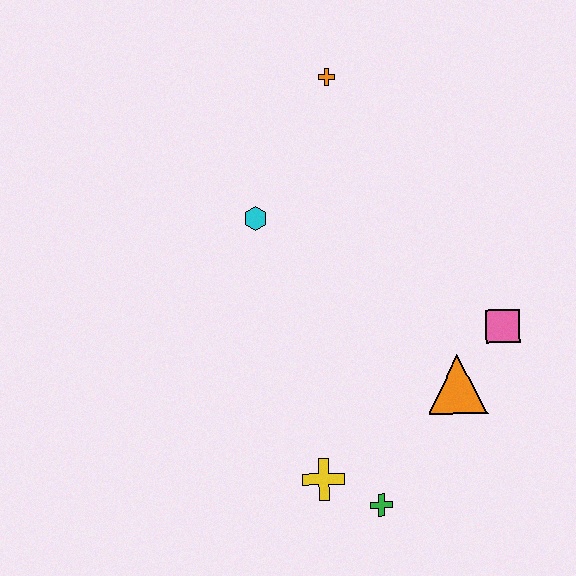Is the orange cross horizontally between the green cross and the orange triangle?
No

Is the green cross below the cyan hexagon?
Yes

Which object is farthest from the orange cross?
The green cross is farthest from the orange cross.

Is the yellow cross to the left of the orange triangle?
Yes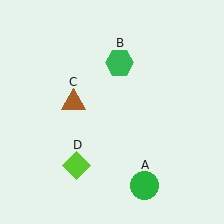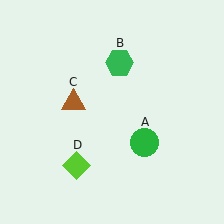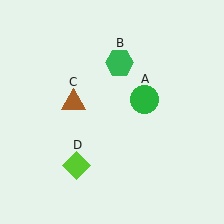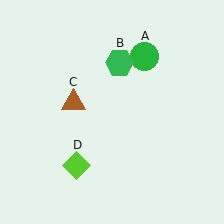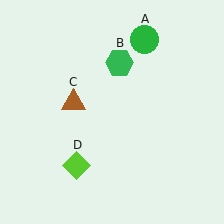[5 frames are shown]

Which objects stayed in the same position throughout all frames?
Green hexagon (object B) and brown triangle (object C) and lime diamond (object D) remained stationary.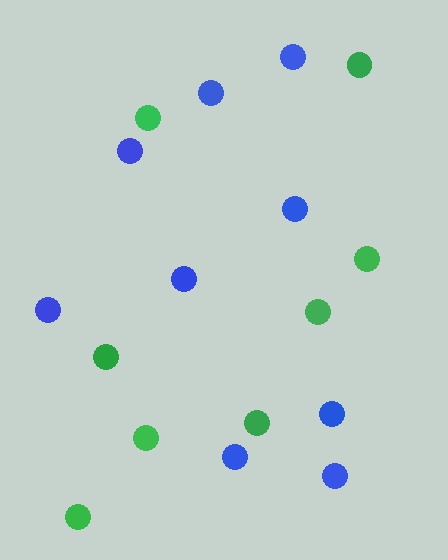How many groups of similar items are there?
There are 2 groups: one group of green circles (8) and one group of blue circles (9).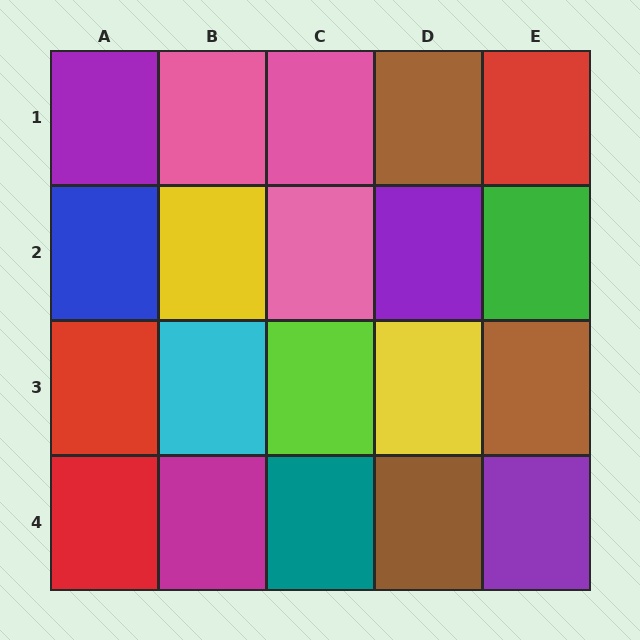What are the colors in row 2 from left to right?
Blue, yellow, pink, purple, green.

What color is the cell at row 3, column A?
Red.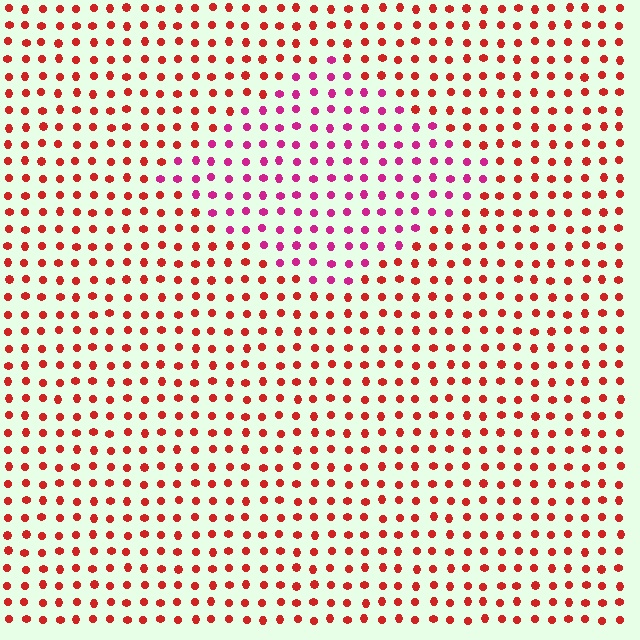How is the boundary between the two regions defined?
The boundary is defined purely by a slight shift in hue (about 38 degrees). Spacing, size, and orientation are identical on both sides.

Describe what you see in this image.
The image is filled with small red elements in a uniform arrangement. A diamond-shaped region is visible where the elements are tinted to a slightly different hue, forming a subtle color boundary.